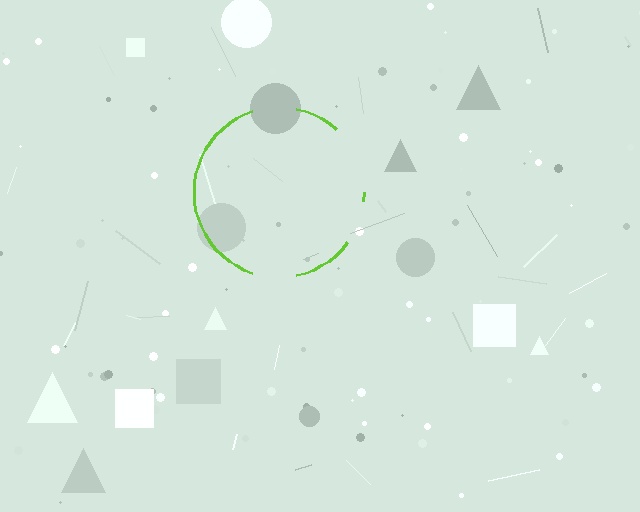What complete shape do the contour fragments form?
The contour fragments form a circle.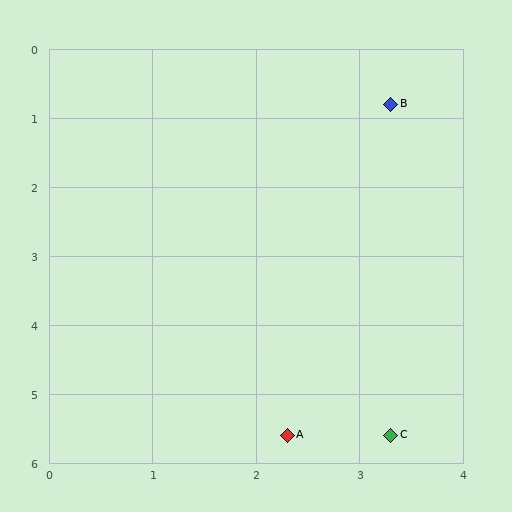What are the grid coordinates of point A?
Point A is at approximately (2.3, 5.6).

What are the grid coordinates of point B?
Point B is at approximately (3.3, 0.8).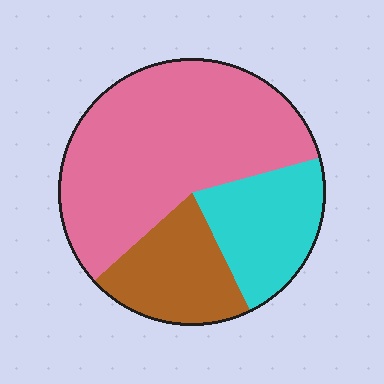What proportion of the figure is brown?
Brown covers about 20% of the figure.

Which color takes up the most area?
Pink, at roughly 60%.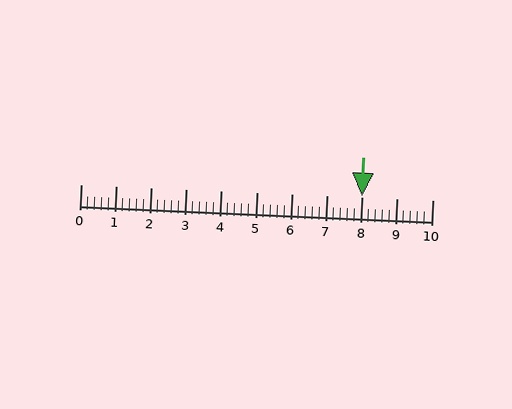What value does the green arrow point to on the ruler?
The green arrow points to approximately 8.0.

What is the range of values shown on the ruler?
The ruler shows values from 0 to 10.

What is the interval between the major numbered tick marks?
The major tick marks are spaced 1 units apart.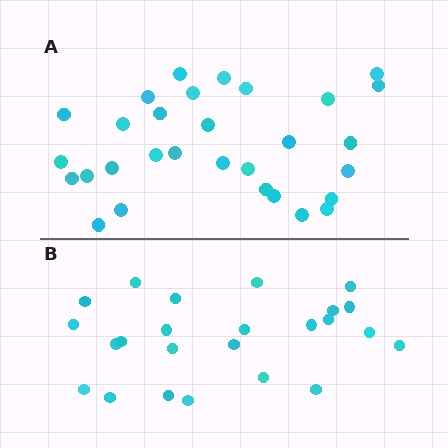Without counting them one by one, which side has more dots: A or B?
Region A (the top region) has more dots.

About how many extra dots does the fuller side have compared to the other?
Region A has about 6 more dots than region B.